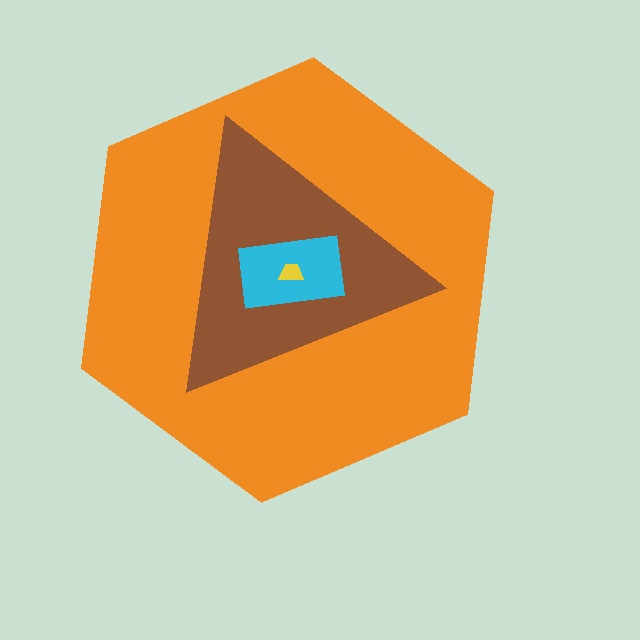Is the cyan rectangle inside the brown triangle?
Yes.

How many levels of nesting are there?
4.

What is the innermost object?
The yellow trapezoid.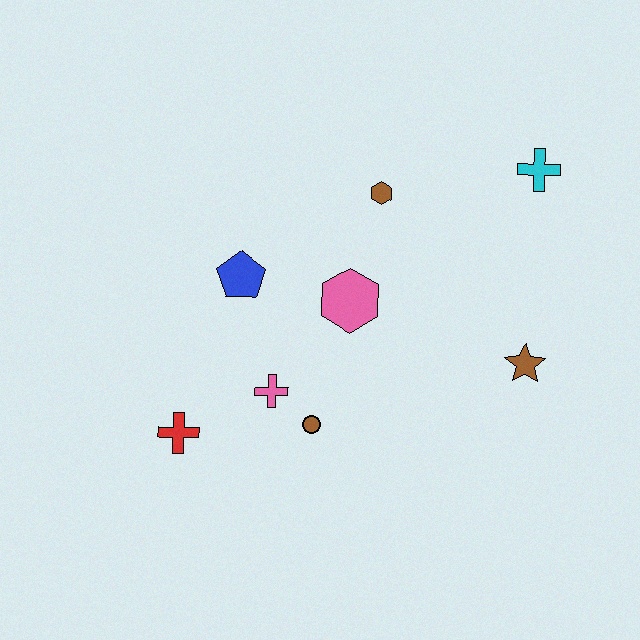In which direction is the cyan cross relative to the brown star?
The cyan cross is above the brown star.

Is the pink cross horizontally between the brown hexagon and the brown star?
No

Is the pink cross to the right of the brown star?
No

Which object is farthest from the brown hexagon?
The red cross is farthest from the brown hexagon.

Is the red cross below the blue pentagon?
Yes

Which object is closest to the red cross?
The pink cross is closest to the red cross.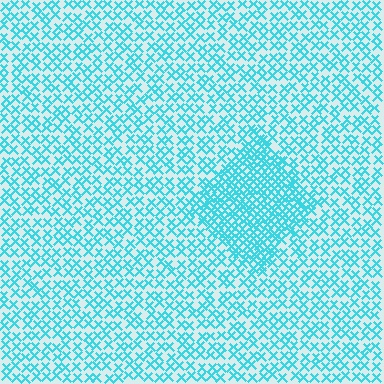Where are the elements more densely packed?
The elements are more densely packed inside the diamond boundary.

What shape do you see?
I see a diamond.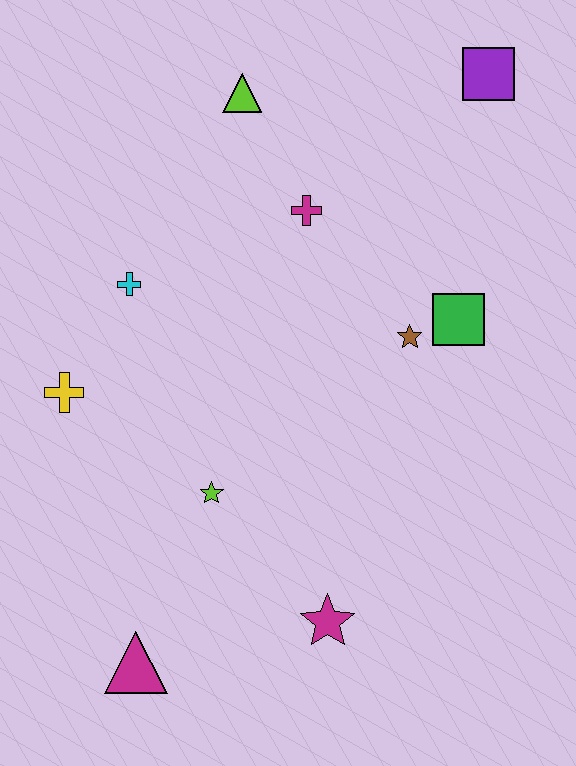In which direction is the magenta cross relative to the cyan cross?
The magenta cross is to the right of the cyan cross.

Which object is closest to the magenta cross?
The lime triangle is closest to the magenta cross.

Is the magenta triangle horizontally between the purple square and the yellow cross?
Yes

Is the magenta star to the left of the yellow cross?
No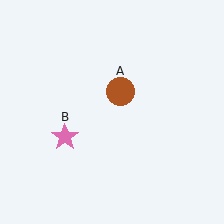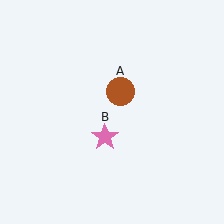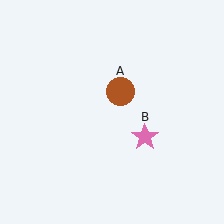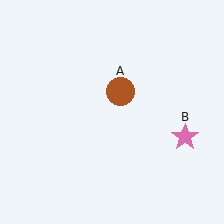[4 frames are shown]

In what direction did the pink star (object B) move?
The pink star (object B) moved right.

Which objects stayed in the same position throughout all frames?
Brown circle (object A) remained stationary.